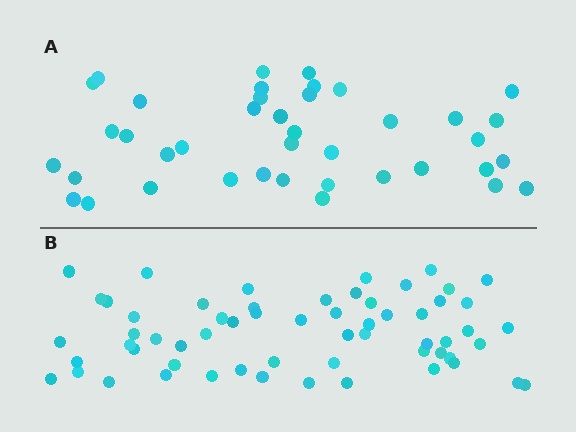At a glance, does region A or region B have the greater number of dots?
Region B (the bottom region) has more dots.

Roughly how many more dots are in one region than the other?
Region B has approximately 20 more dots than region A.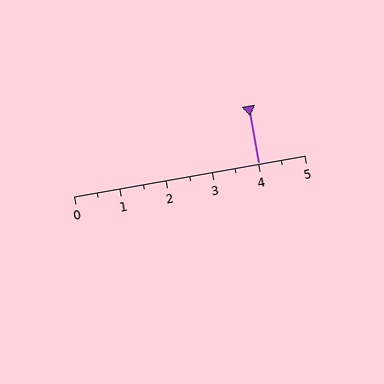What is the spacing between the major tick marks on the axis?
The major ticks are spaced 1 apart.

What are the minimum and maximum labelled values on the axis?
The axis runs from 0 to 5.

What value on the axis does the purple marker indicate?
The marker indicates approximately 4.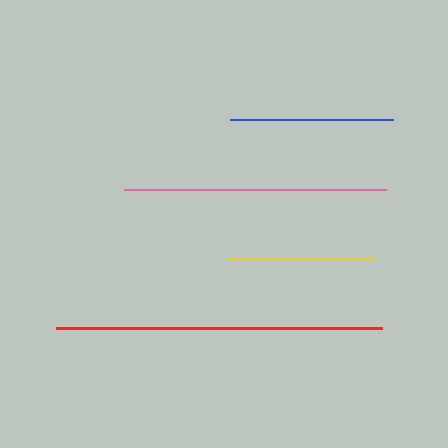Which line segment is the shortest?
The yellow line is the shortest at approximately 147 pixels.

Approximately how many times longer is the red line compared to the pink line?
The red line is approximately 1.2 times the length of the pink line.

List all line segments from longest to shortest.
From longest to shortest: red, pink, blue, yellow.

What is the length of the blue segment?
The blue segment is approximately 164 pixels long.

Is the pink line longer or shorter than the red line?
The red line is longer than the pink line.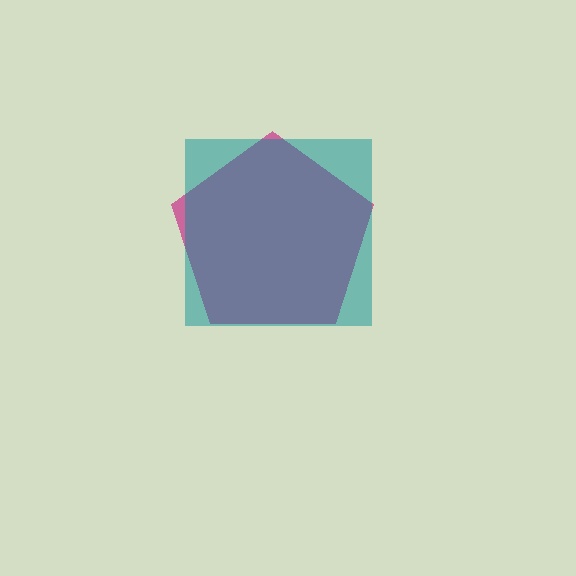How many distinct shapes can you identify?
There are 2 distinct shapes: a magenta pentagon, a teal square.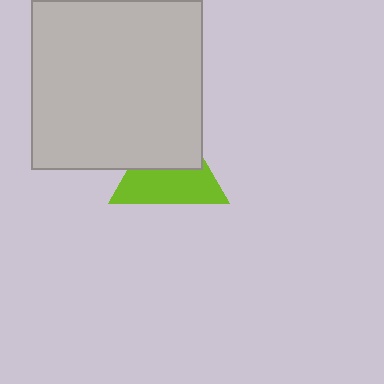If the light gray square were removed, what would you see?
You would see the complete lime triangle.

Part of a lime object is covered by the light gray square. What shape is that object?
It is a triangle.